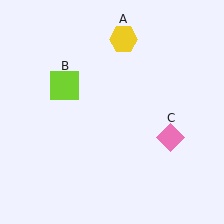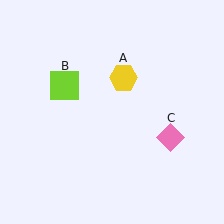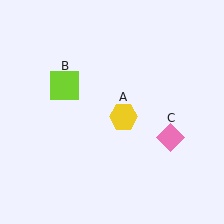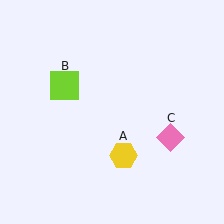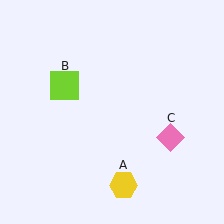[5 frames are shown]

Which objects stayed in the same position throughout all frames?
Lime square (object B) and pink diamond (object C) remained stationary.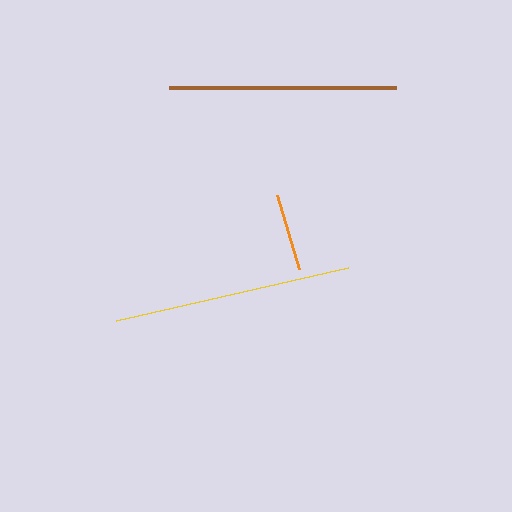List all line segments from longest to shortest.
From longest to shortest: yellow, brown, orange.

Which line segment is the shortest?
The orange line is the shortest at approximately 77 pixels.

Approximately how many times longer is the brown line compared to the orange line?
The brown line is approximately 2.9 times the length of the orange line.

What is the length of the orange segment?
The orange segment is approximately 77 pixels long.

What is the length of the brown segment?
The brown segment is approximately 227 pixels long.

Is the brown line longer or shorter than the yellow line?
The yellow line is longer than the brown line.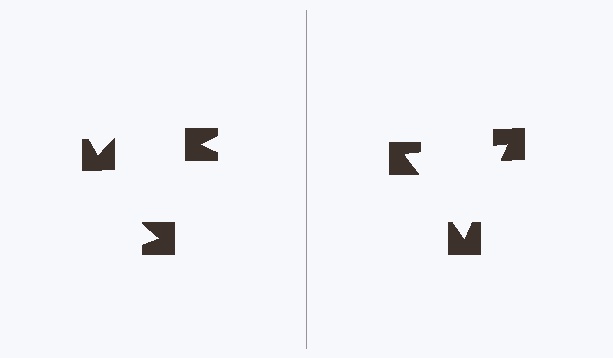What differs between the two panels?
The notched squares are positioned identically on both sides; only the wedge orientations differ. On the right they align to a triangle; on the left they are misaligned.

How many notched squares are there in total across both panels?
6 — 3 on each side.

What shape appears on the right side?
An illusory triangle.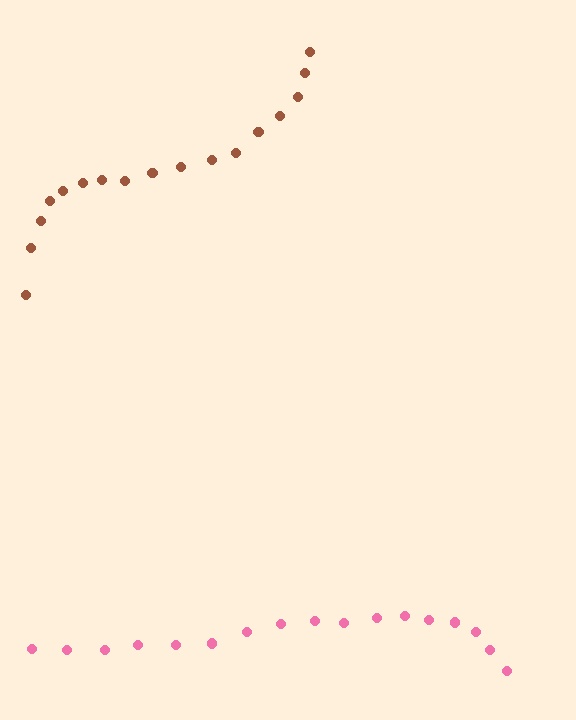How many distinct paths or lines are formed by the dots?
There are 2 distinct paths.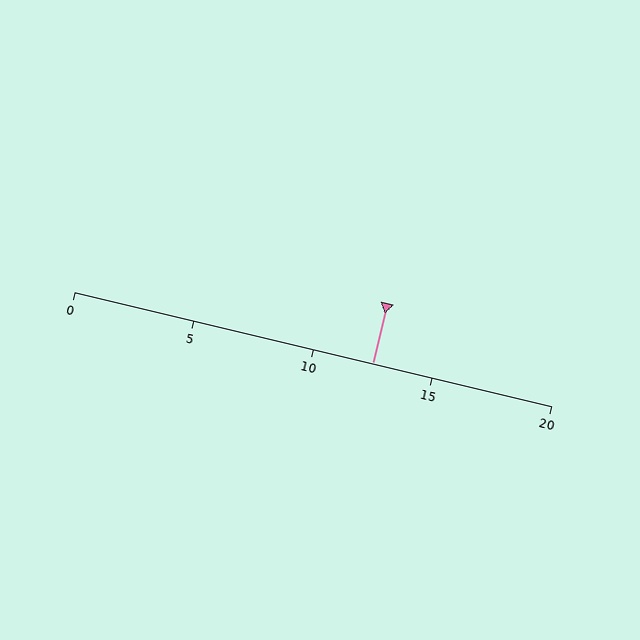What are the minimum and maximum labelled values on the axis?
The axis runs from 0 to 20.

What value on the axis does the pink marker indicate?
The marker indicates approximately 12.5.